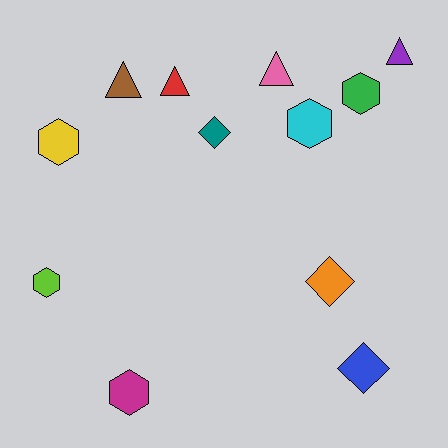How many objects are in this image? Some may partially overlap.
There are 12 objects.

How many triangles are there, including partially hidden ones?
There are 4 triangles.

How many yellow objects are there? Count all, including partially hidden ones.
There is 1 yellow object.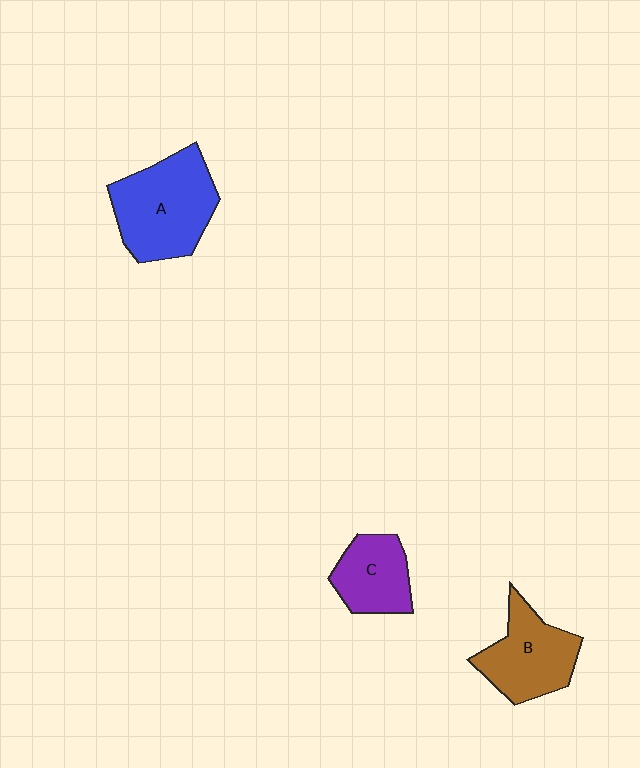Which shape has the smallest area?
Shape C (purple).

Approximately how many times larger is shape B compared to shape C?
Approximately 1.3 times.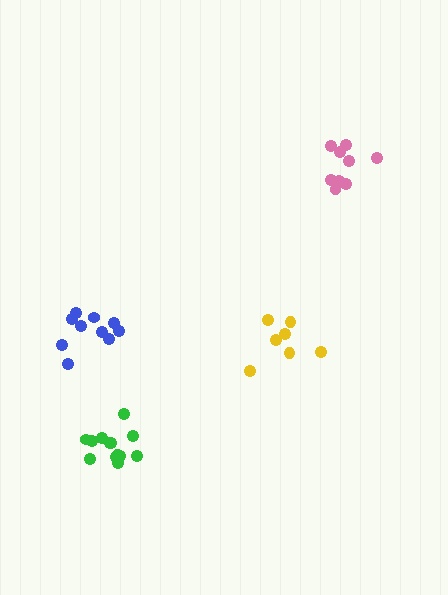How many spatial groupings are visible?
There are 4 spatial groupings.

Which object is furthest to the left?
The blue cluster is leftmost.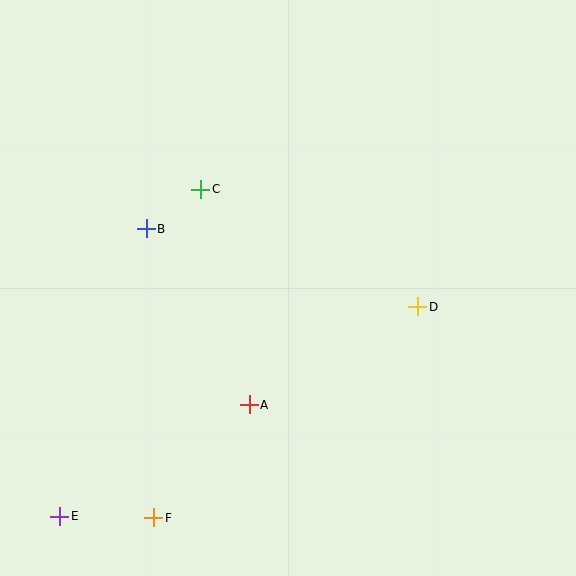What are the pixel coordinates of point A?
Point A is at (249, 405).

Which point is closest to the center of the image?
Point A at (249, 405) is closest to the center.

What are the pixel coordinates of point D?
Point D is at (418, 307).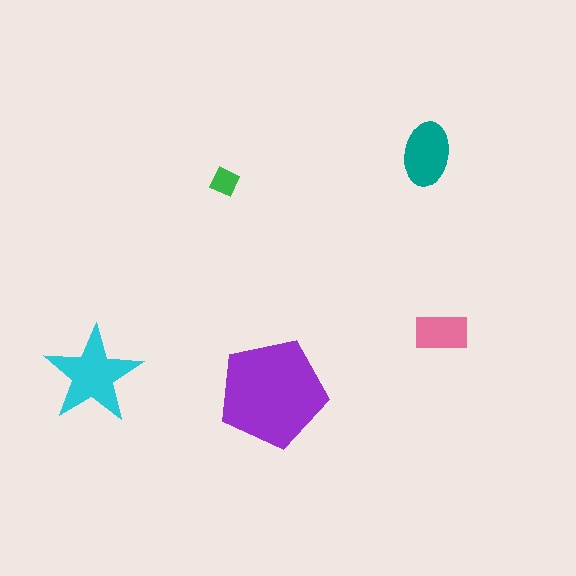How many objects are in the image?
There are 5 objects in the image.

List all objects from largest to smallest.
The purple pentagon, the cyan star, the teal ellipse, the pink rectangle, the green diamond.